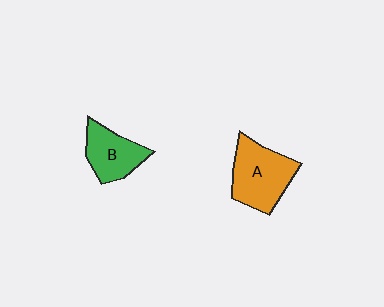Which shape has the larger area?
Shape A (orange).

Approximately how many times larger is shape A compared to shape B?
Approximately 1.4 times.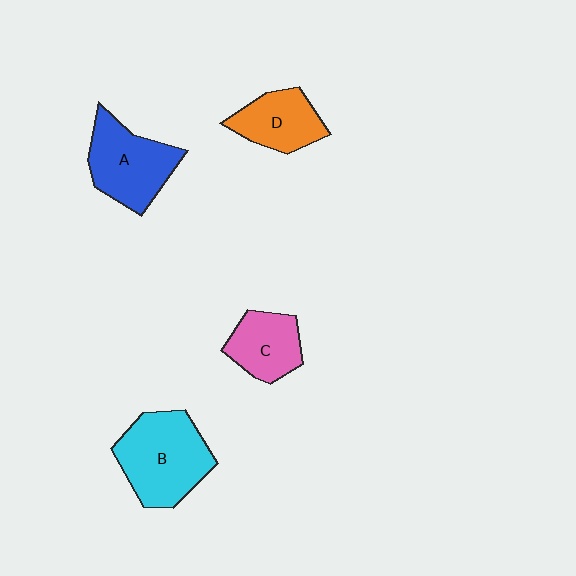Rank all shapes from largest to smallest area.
From largest to smallest: B (cyan), A (blue), D (orange), C (pink).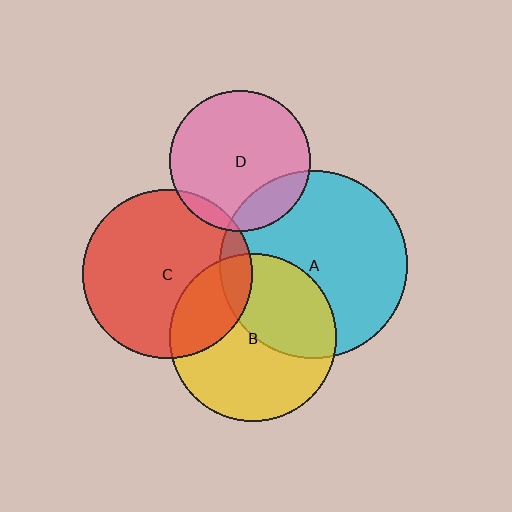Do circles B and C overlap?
Yes.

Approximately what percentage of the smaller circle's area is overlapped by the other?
Approximately 25%.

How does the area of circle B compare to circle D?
Approximately 1.4 times.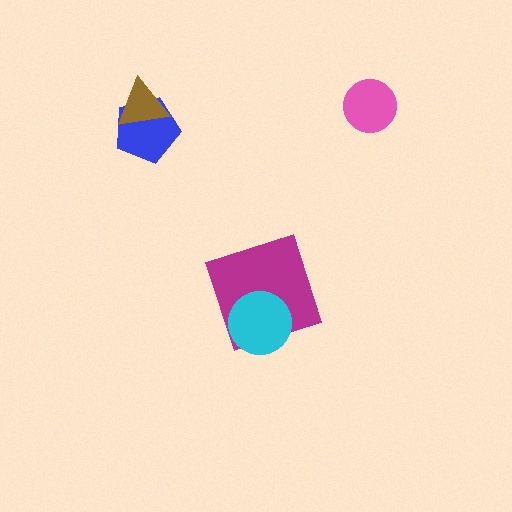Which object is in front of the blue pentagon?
The brown triangle is in front of the blue pentagon.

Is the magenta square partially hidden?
Yes, it is partially covered by another shape.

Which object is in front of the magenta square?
The cyan circle is in front of the magenta square.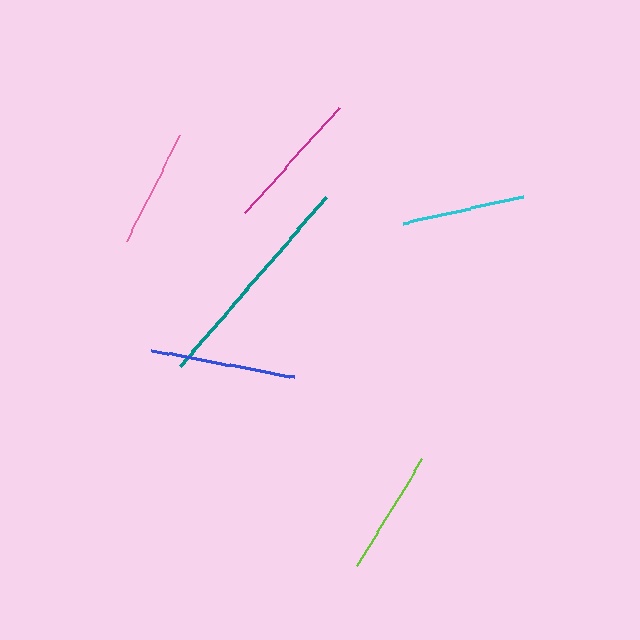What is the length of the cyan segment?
The cyan segment is approximately 123 pixels long.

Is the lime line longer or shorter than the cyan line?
The lime line is longer than the cyan line.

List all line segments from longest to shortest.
From longest to shortest: teal, blue, magenta, lime, cyan, pink.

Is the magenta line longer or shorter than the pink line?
The magenta line is longer than the pink line.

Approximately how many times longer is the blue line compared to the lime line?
The blue line is approximately 1.1 times the length of the lime line.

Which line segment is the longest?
The teal line is the longest at approximately 224 pixels.